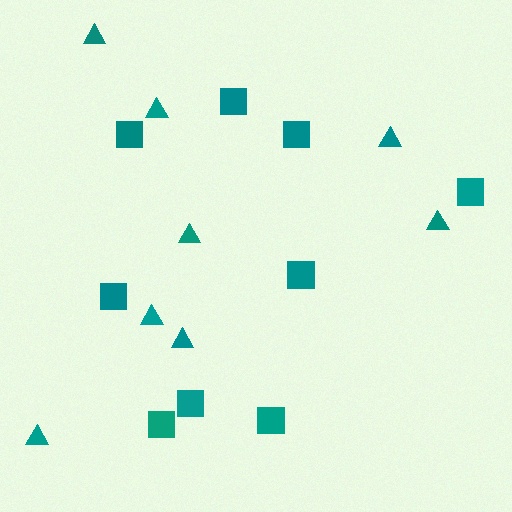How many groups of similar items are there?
There are 2 groups: one group of triangles (8) and one group of squares (9).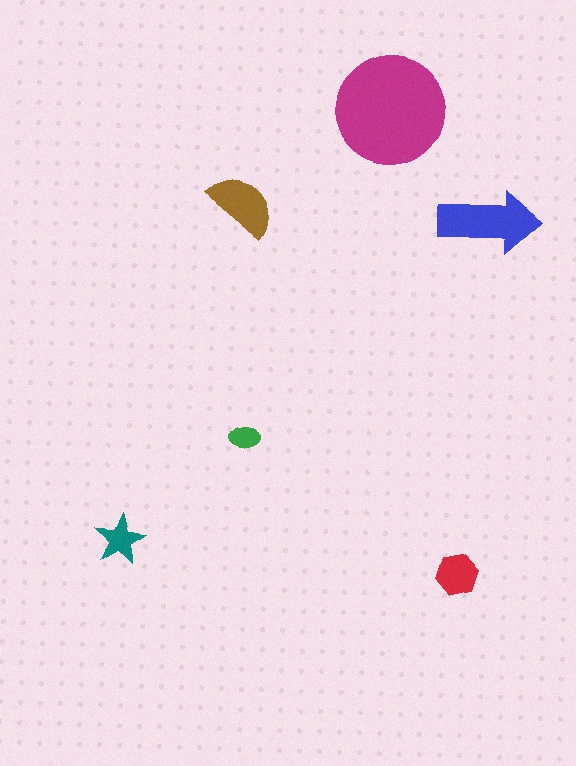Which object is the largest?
The magenta circle.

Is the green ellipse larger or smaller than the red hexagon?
Smaller.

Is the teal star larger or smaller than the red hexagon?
Smaller.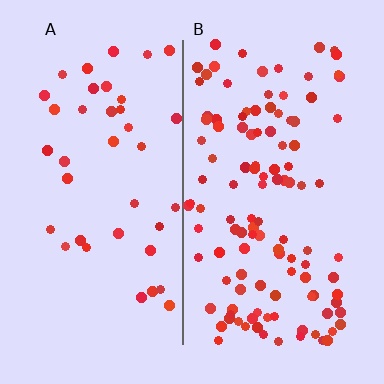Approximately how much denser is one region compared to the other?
Approximately 2.9× — region B over region A.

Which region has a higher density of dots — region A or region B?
B (the right).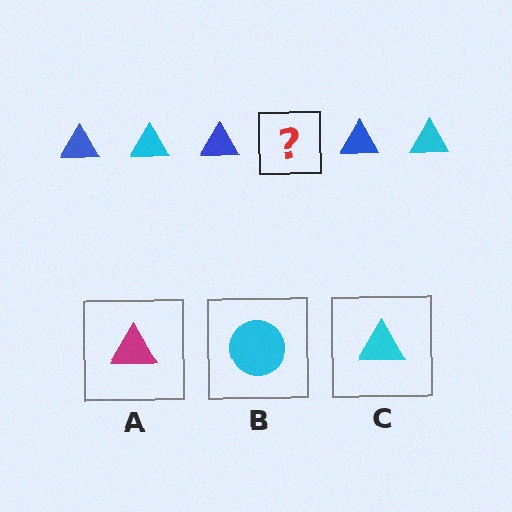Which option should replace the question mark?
Option C.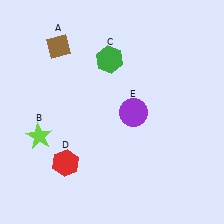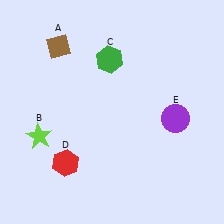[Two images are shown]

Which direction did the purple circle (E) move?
The purple circle (E) moved right.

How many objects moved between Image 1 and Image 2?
1 object moved between the two images.